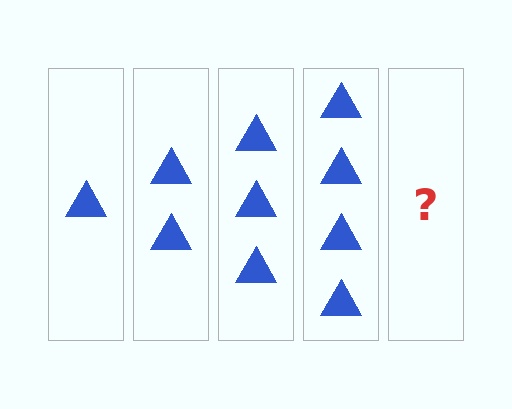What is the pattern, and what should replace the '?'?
The pattern is that each step adds one more triangle. The '?' should be 5 triangles.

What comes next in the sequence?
The next element should be 5 triangles.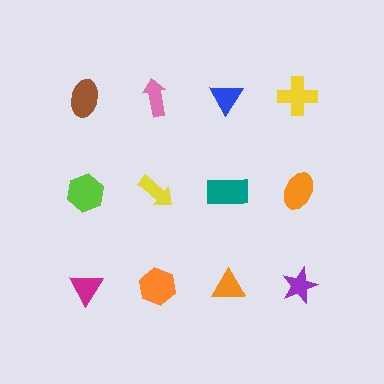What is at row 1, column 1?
A brown ellipse.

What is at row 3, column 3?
An orange triangle.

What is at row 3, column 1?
A magenta triangle.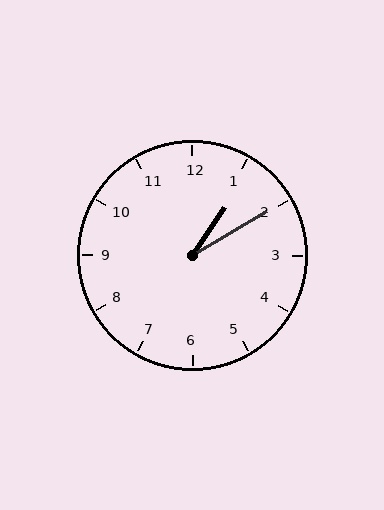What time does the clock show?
1:10.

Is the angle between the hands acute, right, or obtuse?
It is acute.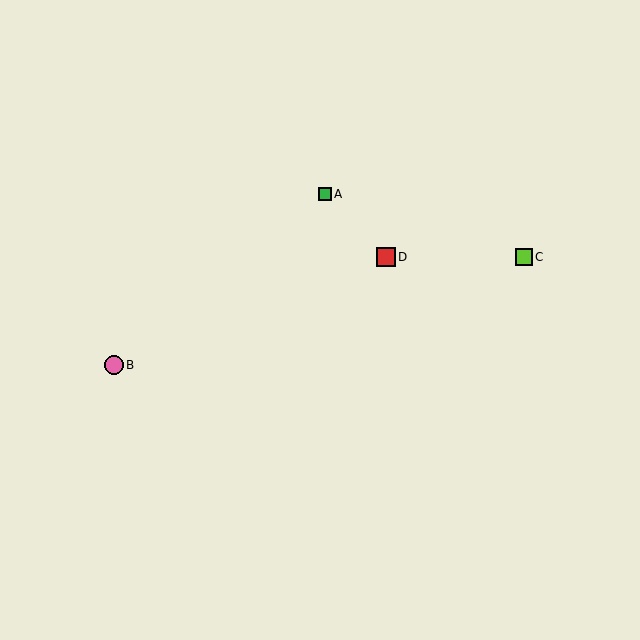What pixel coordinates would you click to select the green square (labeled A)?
Click at (325, 194) to select the green square A.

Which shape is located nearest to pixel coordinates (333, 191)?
The green square (labeled A) at (325, 194) is nearest to that location.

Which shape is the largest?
The red square (labeled D) is the largest.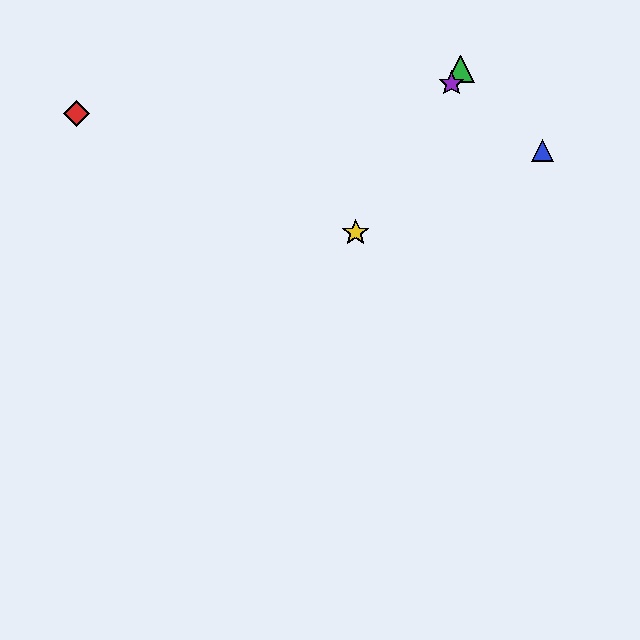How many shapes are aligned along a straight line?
3 shapes (the green triangle, the yellow star, the purple star) are aligned along a straight line.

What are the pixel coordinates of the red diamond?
The red diamond is at (76, 114).